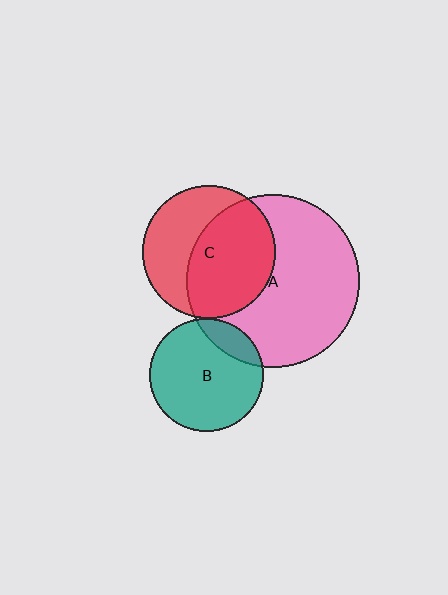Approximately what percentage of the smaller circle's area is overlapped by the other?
Approximately 15%.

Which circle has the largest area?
Circle A (pink).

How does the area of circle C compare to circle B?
Approximately 1.4 times.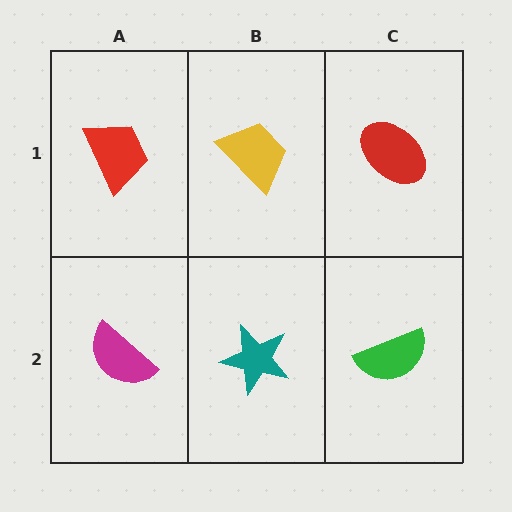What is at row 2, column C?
A green semicircle.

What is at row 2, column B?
A teal star.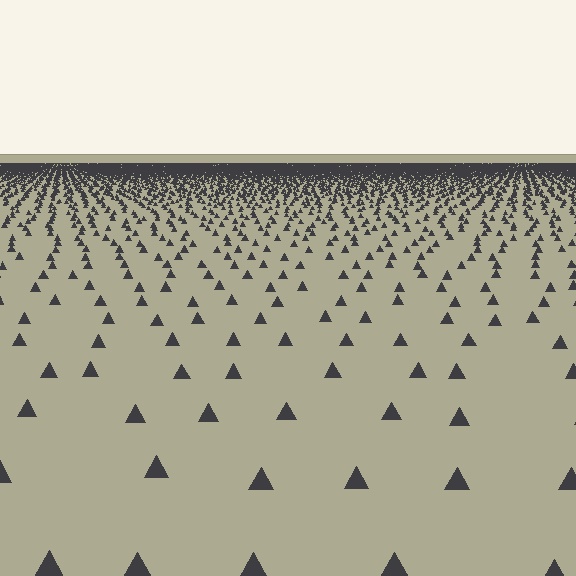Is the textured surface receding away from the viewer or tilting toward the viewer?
The surface is receding away from the viewer. Texture elements get smaller and denser toward the top.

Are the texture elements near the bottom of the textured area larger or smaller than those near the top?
Larger. Near the bottom, elements are closer to the viewer and appear at a bigger on-screen size.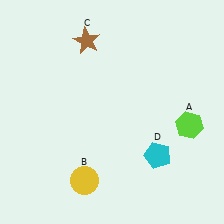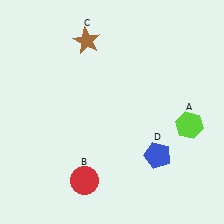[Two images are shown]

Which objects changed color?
B changed from yellow to red. D changed from cyan to blue.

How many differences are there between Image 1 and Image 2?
There are 2 differences between the two images.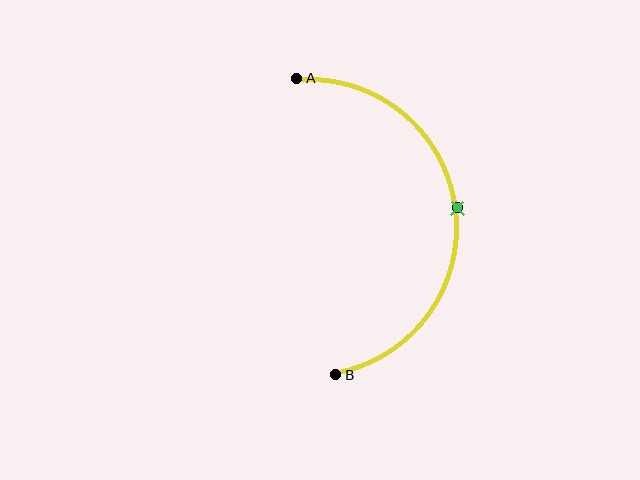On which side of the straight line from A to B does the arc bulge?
The arc bulges to the right of the straight line connecting A and B.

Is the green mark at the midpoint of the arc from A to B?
Yes. The green mark lies on the arc at equal arc-length from both A and B — it is the arc midpoint.